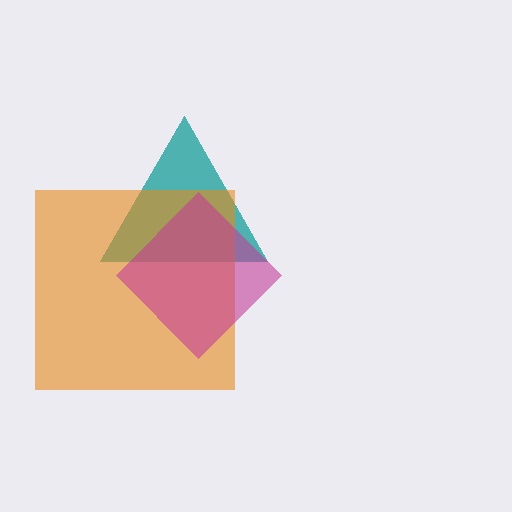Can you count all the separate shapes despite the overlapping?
Yes, there are 3 separate shapes.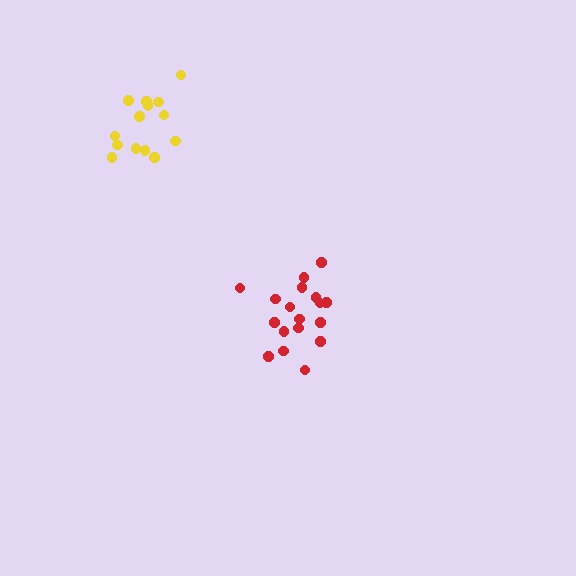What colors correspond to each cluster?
The clusters are colored: red, yellow.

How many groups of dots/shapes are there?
There are 2 groups.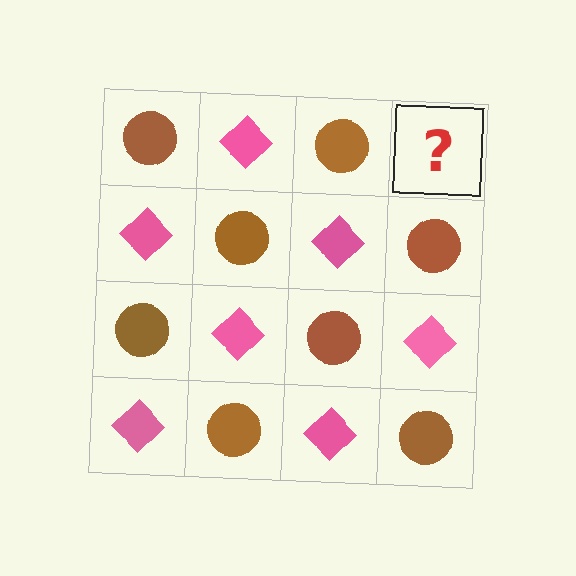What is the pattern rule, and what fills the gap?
The rule is that it alternates brown circle and pink diamond in a checkerboard pattern. The gap should be filled with a pink diamond.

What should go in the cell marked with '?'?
The missing cell should contain a pink diamond.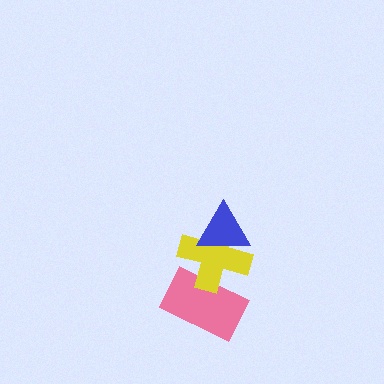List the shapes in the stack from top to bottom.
From top to bottom: the blue triangle, the yellow cross, the pink rectangle.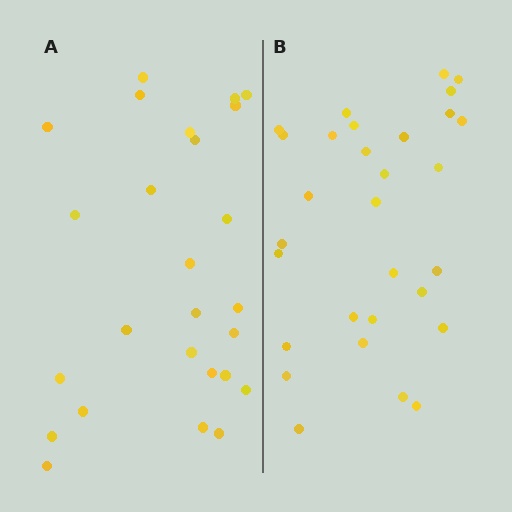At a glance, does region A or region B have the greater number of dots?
Region B (the right region) has more dots.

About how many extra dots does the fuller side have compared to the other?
Region B has about 4 more dots than region A.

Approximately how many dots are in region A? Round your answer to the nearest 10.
About 30 dots. (The exact count is 26, which rounds to 30.)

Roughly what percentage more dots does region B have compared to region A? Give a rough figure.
About 15% more.